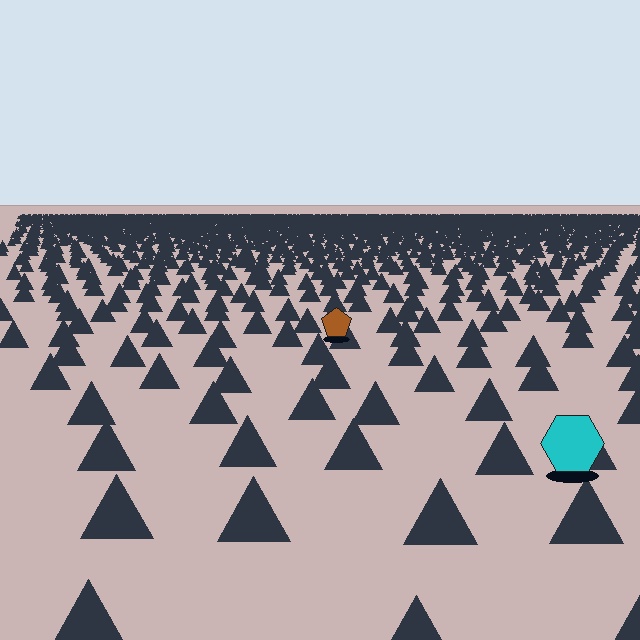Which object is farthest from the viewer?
The brown pentagon is farthest from the viewer. It appears smaller and the ground texture around it is denser.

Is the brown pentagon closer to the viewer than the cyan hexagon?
No. The cyan hexagon is closer — you can tell from the texture gradient: the ground texture is coarser near it.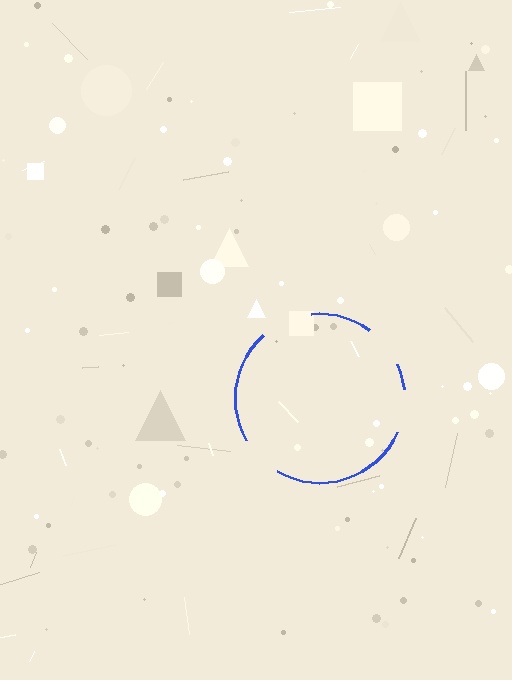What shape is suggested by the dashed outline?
The dashed outline suggests a circle.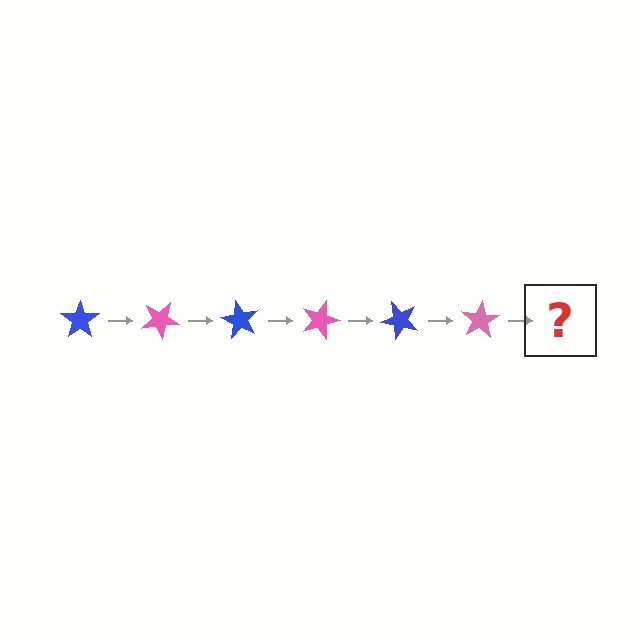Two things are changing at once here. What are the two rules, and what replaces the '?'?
The two rules are that it rotates 30 degrees each step and the color cycles through blue and pink. The '?' should be a blue star, rotated 180 degrees from the start.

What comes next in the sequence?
The next element should be a blue star, rotated 180 degrees from the start.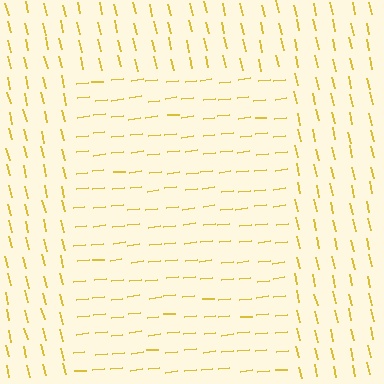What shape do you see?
I see a rectangle.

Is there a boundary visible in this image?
Yes, there is a texture boundary formed by a change in line orientation.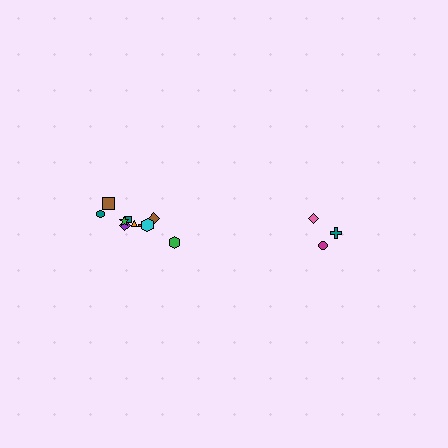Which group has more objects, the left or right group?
The left group.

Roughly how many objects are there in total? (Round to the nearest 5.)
Roughly 15 objects in total.